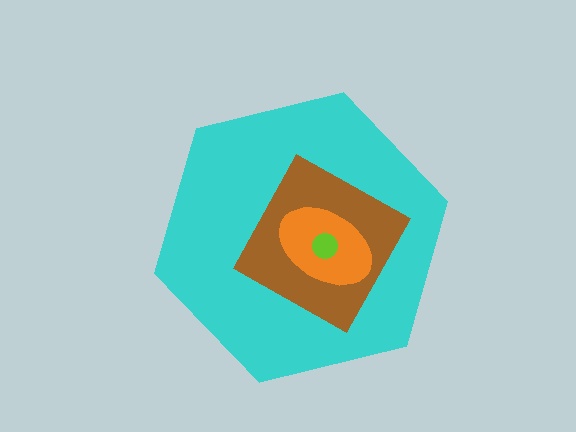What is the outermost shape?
The cyan hexagon.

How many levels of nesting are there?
4.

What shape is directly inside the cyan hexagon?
The brown diamond.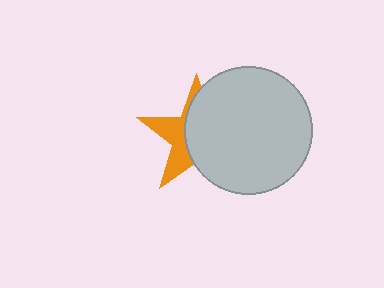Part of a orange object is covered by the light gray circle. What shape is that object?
It is a star.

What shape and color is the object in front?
The object in front is a light gray circle.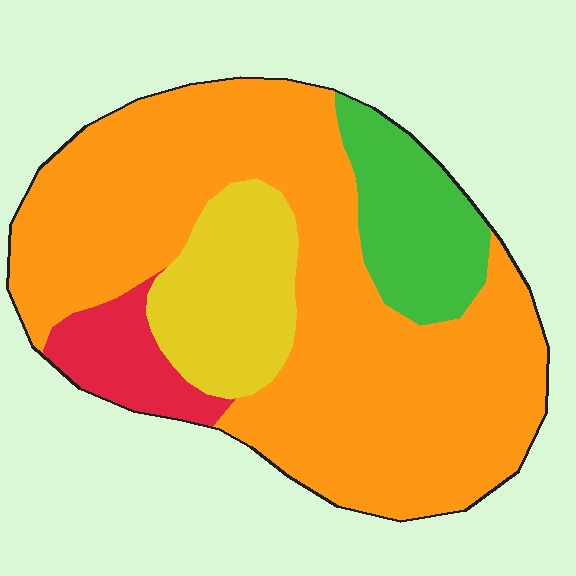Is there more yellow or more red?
Yellow.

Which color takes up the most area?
Orange, at roughly 65%.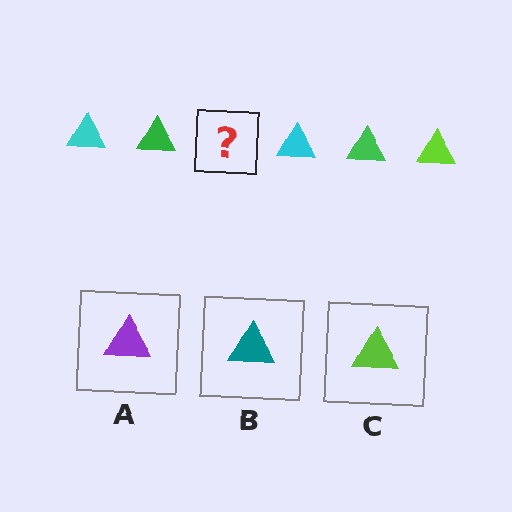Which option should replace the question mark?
Option C.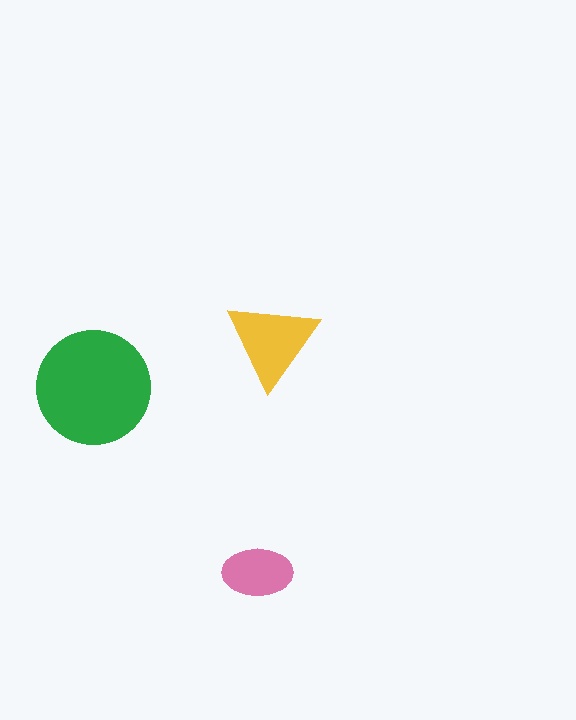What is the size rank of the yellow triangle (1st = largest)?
2nd.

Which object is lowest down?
The pink ellipse is bottommost.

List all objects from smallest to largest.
The pink ellipse, the yellow triangle, the green circle.